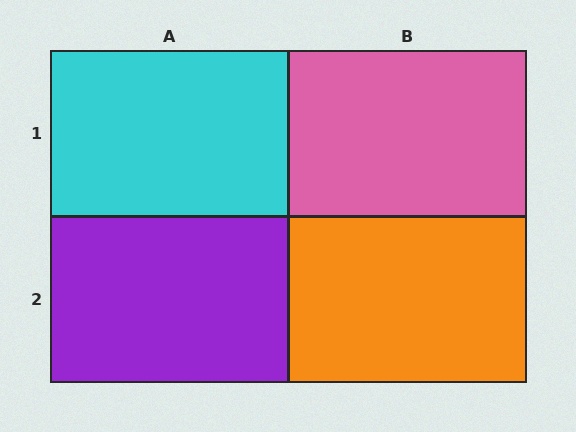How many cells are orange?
1 cell is orange.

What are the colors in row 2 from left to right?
Purple, orange.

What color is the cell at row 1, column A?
Cyan.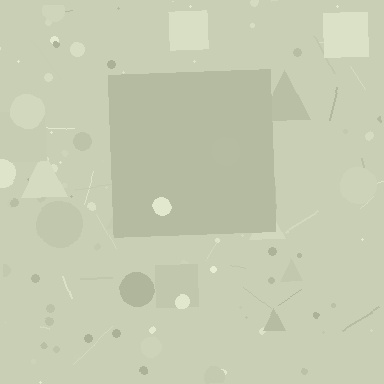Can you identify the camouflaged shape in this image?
The camouflaged shape is a square.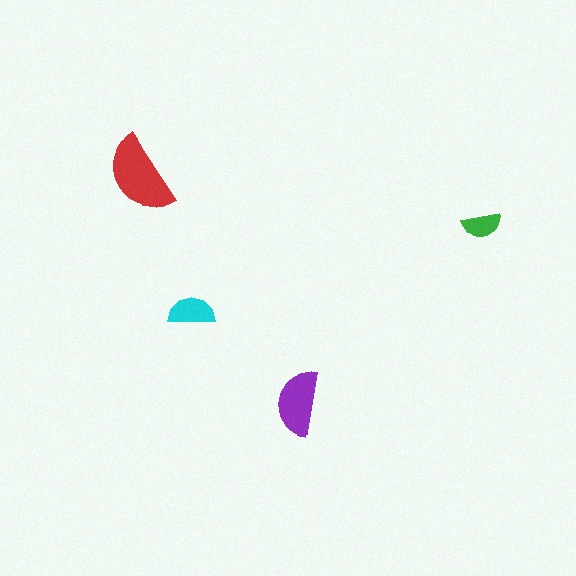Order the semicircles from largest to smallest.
the red one, the purple one, the cyan one, the green one.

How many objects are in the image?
There are 4 objects in the image.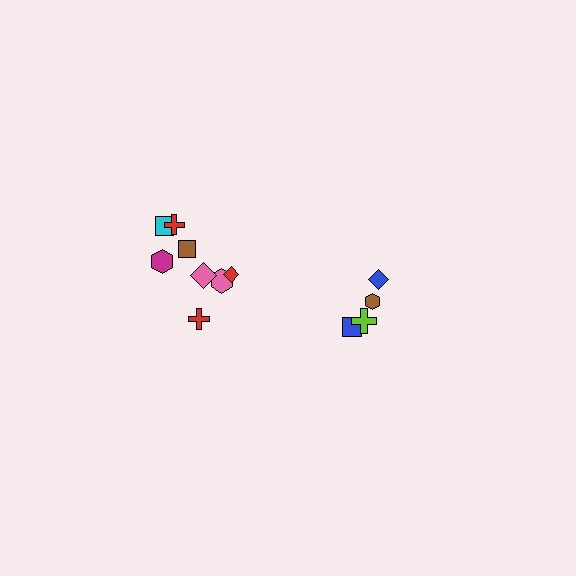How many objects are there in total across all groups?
There are 12 objects.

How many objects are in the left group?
There are 8 objects.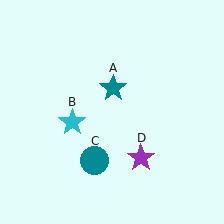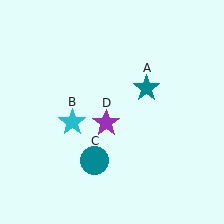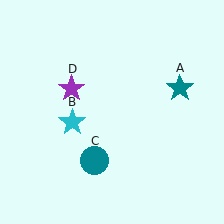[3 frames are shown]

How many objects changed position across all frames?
2 objects changed position: teal star (object A), purple star (object D).